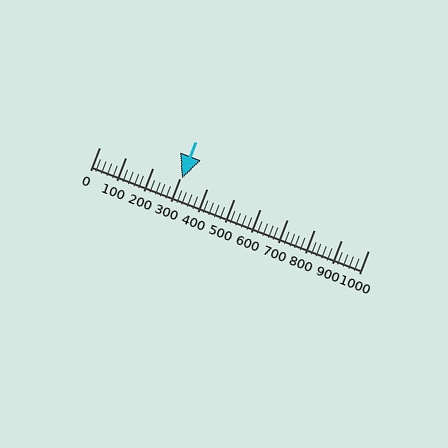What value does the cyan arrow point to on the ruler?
The cyan arrow points to approximately 308.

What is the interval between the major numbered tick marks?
The major tick marks are spaced 100 units apart.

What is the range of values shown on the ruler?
The ruler shows values from 0 to 1000.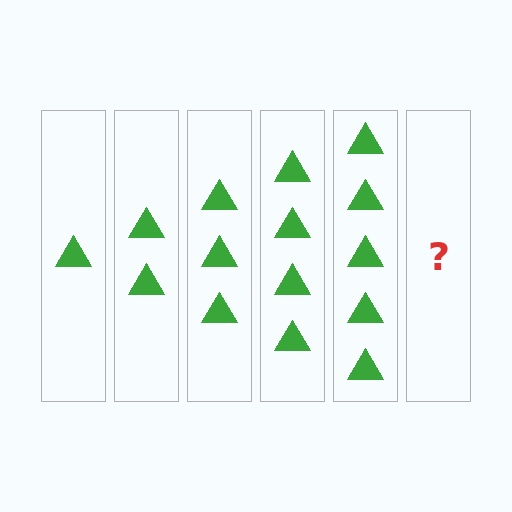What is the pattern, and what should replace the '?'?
The pattern is that each step adds one more triangle. The '?' should be 6 triangles.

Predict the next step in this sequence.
The next step is 6 triangles.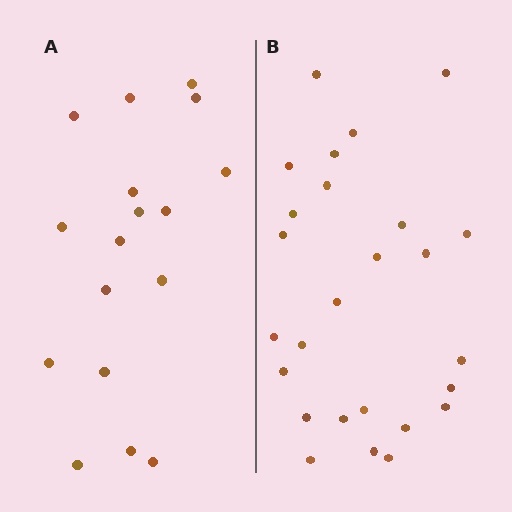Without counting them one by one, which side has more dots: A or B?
Region B (the right region) has more dots.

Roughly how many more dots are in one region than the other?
Region B has roughly 8 or so more dots than region A.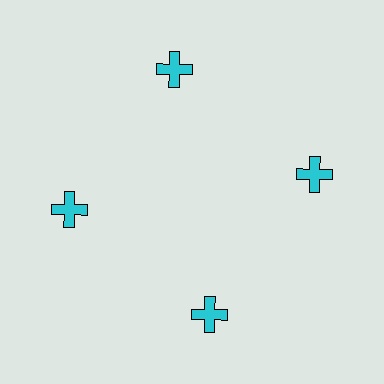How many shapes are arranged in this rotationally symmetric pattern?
There are 4 shapes, arranged in 4 groups of 1.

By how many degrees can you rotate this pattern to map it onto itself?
The pattern maps onto itself every 90 degrees of rotation.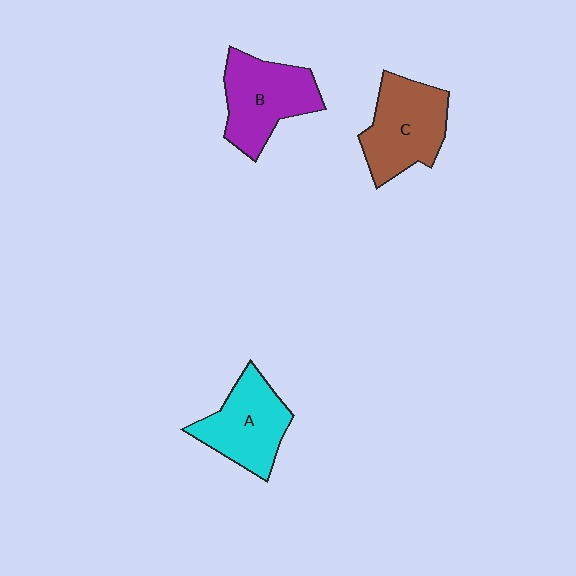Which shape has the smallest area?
Shape A (cyan).